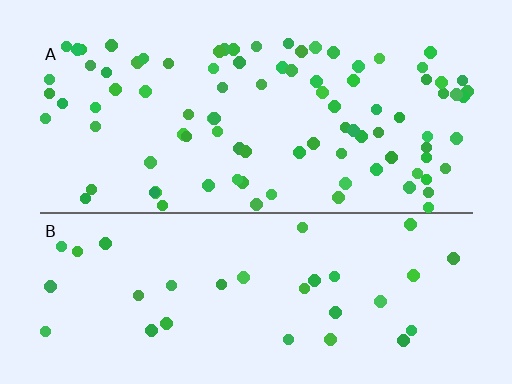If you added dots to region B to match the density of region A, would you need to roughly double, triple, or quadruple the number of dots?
Approximately triple.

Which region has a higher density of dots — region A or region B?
A (the top).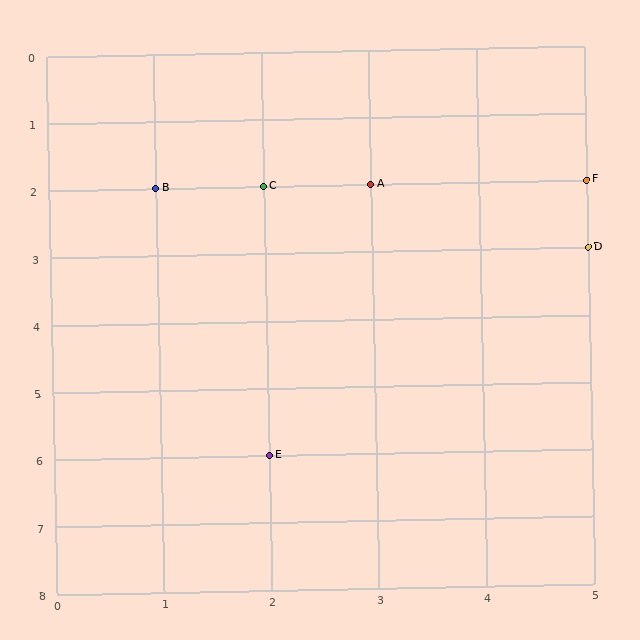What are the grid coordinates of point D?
Point D is at grid coordinates (5, 3).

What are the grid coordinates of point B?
Point B is at grid coordinates (1, 2).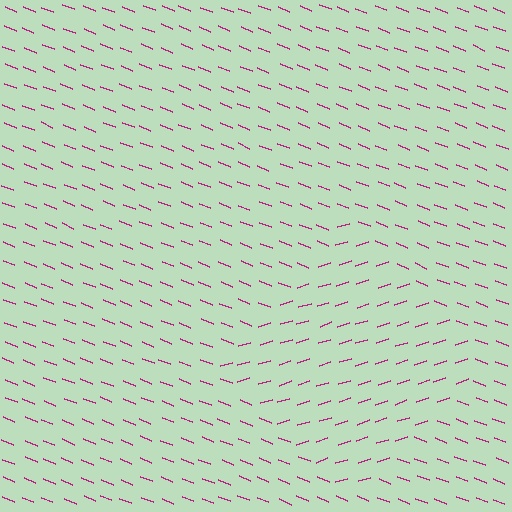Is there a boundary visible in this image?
Yes, there is a texture boundary formed by a change in line orientation.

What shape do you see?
I see a diamond.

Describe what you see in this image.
The image is filled with small magenta line segments. A diamond region in the image has lines oriented differently from the surrounding lines, creating a visible texture boundary.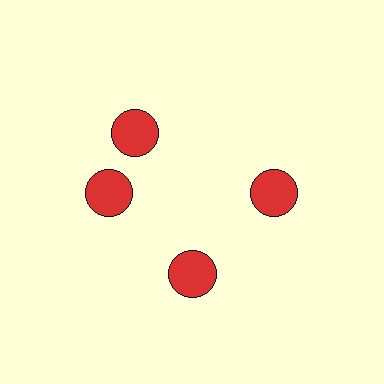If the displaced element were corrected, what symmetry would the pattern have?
It would have 4-fold rotational symmetry — the pattern would map onto itself every 90 degrees.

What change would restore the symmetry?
The symmetry would be restored by rotating it back into even spacing with its neighbors so that all 4 circles sit at equal angles and equal distance from the center.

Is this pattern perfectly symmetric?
No. The 4 red circles are arranged in a ring, but one element near the 12 o'clock position is rotated out of alignment along the ring, breaking the 4-fold rotational symmetry.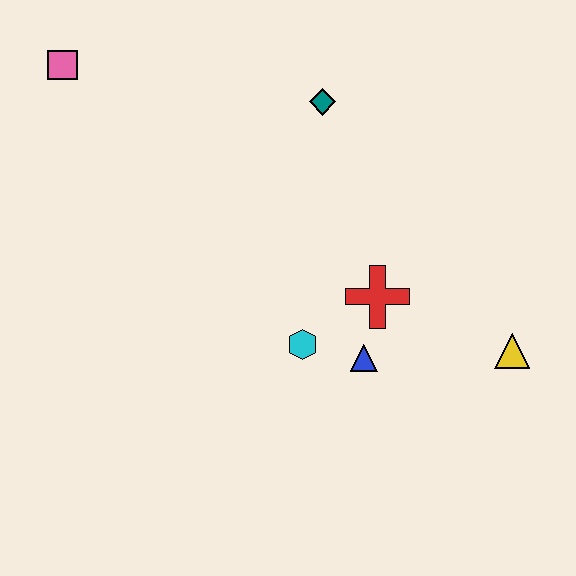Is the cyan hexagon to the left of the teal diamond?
Yes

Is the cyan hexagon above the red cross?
No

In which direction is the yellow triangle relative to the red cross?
The yellow triangle is to the right of the red cross.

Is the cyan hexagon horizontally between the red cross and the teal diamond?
No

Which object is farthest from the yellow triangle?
The pink square is farthest from the yellow triangle.